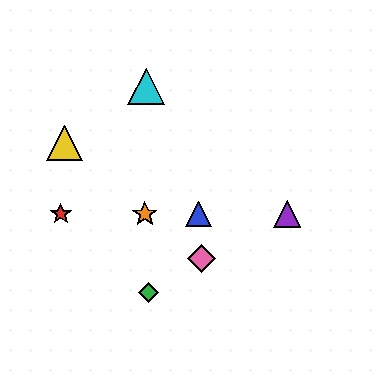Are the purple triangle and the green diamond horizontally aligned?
No, the purple triangle is at y≈214 and the green diamond is at y≈293.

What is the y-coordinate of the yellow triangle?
The yellow triangle is at y≈143.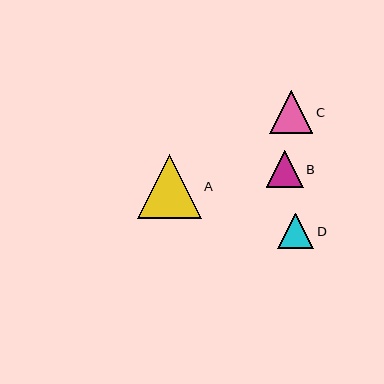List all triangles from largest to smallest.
From largest to smallest: A, C, B, D.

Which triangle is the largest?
Triangle A is the largest with a size of approximately 64 pixels.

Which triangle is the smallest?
Triangle D is the smallest with a size of approximately 36 pixels.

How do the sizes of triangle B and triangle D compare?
Triangle B and triangle D are approximately the same size.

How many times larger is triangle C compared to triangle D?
Triangle C is approximately 1.2 times the size of triangle D.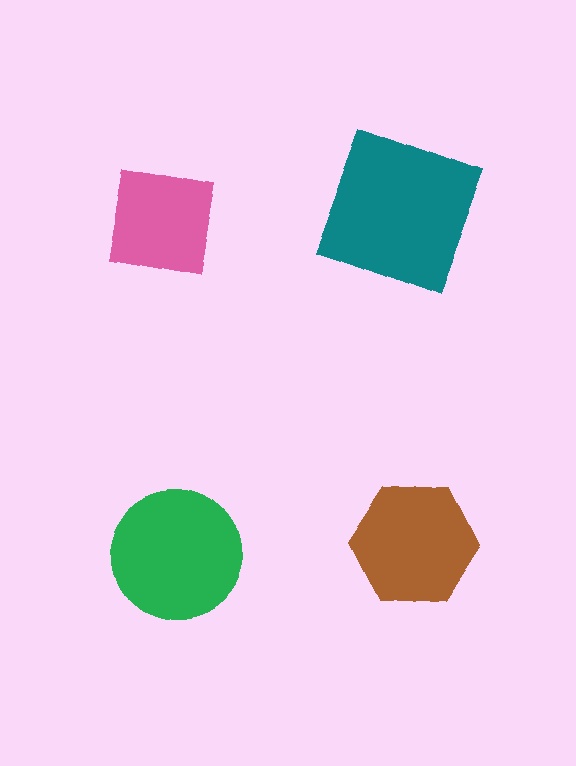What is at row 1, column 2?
A teal square.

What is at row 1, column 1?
A pink square.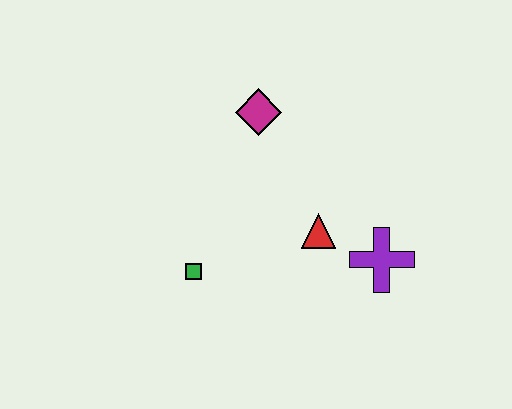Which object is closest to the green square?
The red triangle is closest to the green square.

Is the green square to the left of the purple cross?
Yes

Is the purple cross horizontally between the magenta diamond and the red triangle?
No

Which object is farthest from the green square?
The purple cross is farthest from the green square.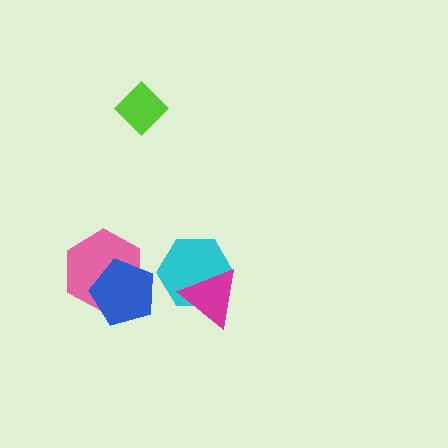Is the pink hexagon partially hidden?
Yes, it is partially covered by another shape.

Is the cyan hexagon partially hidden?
Yes, it is partially covered by another shape.